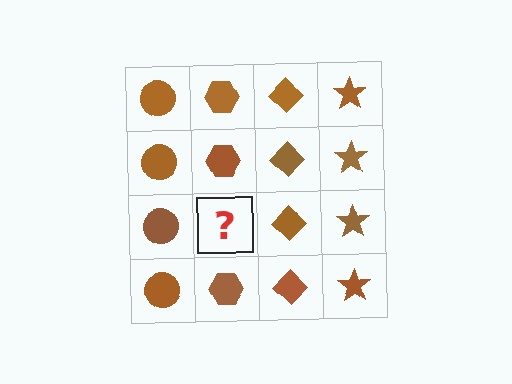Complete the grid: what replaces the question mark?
The question mark should be replaced with a brown hexagon.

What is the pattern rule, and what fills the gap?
The rule is that each column has a consistent shape. The gap should be filled with a brown hexagon.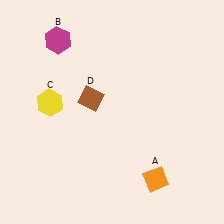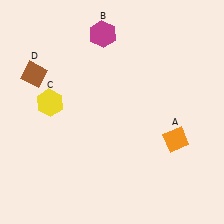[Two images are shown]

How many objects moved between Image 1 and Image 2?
3 objects moved between the two images.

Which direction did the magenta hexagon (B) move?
The magenta hexagon (B) moved right.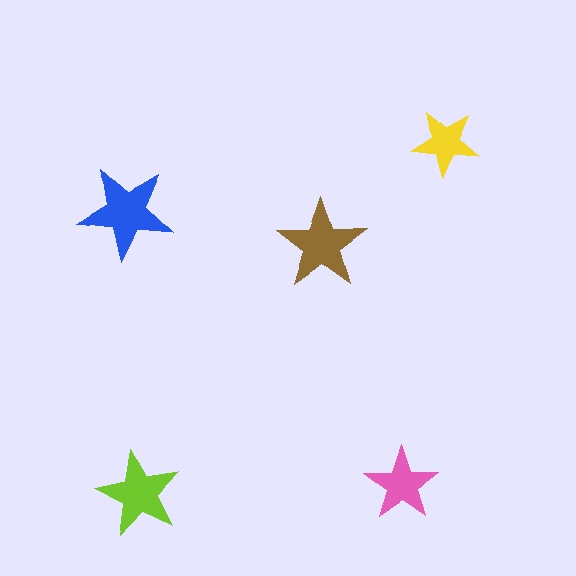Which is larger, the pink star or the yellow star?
The pink one.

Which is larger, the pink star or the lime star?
The lime one.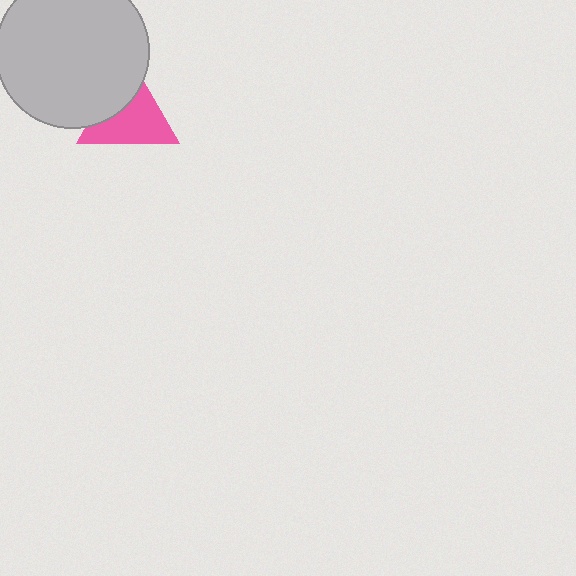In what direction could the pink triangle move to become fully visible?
The pink triangle could move toward the lower-right. That would shift it out from behind the light gray circle entirely.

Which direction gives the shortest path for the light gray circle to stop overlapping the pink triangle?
Moving toward the upper-left gives the shortest separation.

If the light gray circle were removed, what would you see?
You would see the complete pink triangle.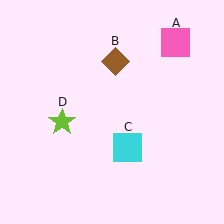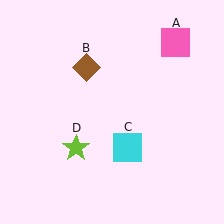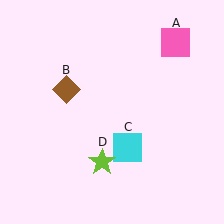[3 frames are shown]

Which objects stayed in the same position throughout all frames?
Pink square (object A) and cyan square (object C) remained stationary.